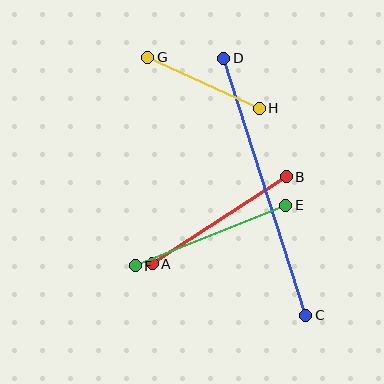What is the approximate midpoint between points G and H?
The midpoint is at approximately (203, 83) pixels.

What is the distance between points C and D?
The distance is approximately 270 pixels.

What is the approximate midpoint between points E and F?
The midpoint is at approximately (210, 236) pixels.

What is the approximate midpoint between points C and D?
The midpoint is at approximately (265, 187) pixels.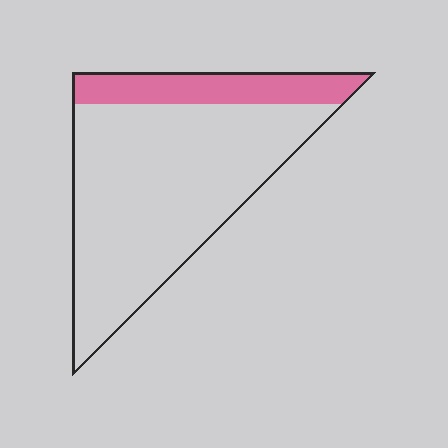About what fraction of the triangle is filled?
About one fifth (1/5).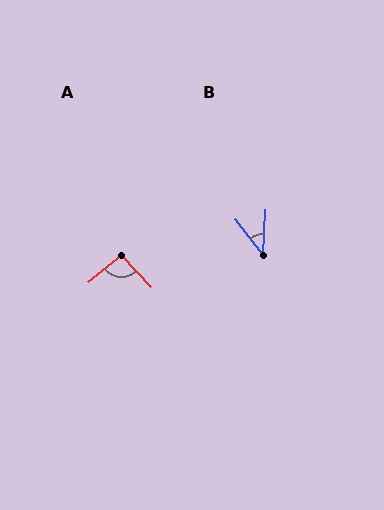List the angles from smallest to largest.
B (41°), A (92°).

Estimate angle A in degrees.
Approximately 92 degrees.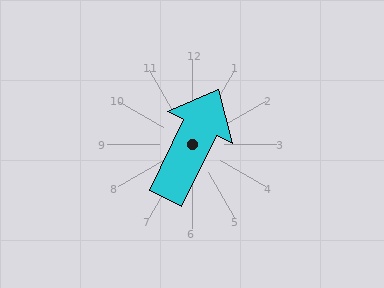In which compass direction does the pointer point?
Northeast.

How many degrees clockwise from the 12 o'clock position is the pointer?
Approximately 26 degrees.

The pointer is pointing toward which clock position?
Roughly 1 o'clock.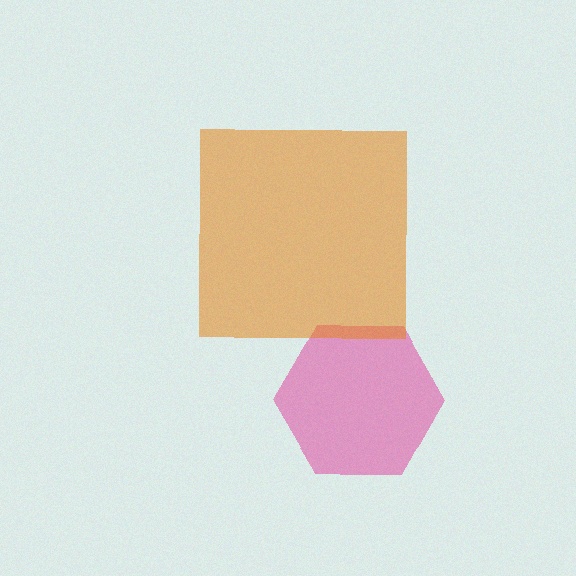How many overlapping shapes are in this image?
There are 2 overlapping shapes in the image.